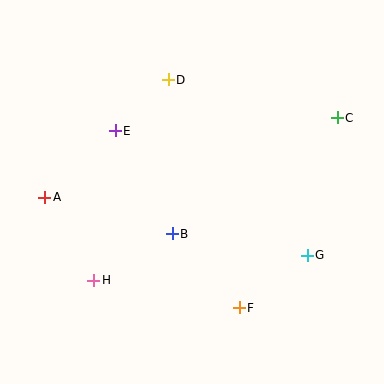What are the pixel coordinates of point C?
Point C is at (337, 118).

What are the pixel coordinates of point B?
Point B is at (172, 234).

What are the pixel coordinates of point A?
Point A is at (45, 197).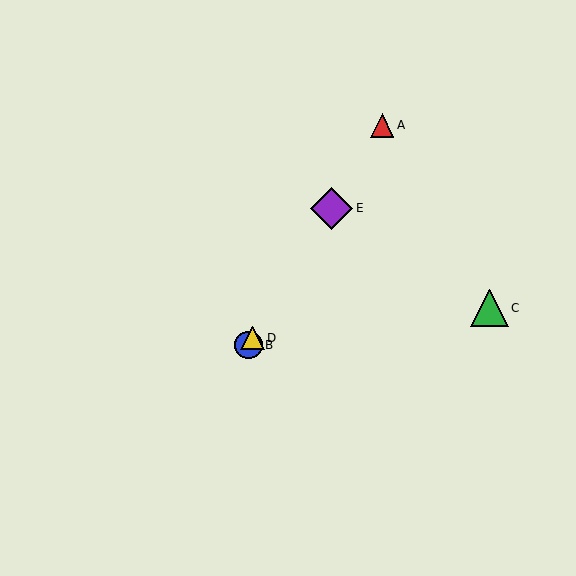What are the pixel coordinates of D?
Object D is at (253, 338).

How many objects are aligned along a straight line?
4 objects (A, B, D, E) are aligned along a straight line.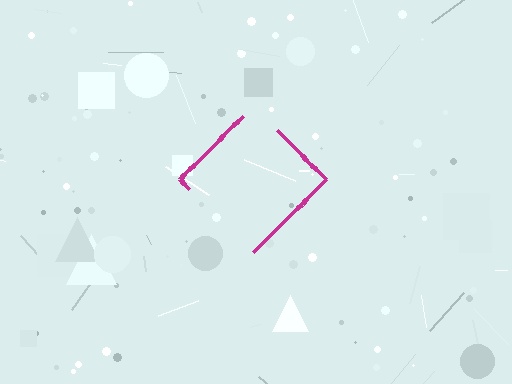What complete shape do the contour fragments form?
The contour fragments form a diamond.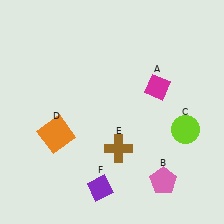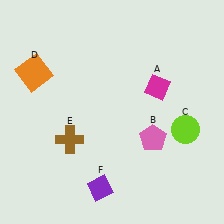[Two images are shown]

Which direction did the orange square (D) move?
The orange square (D) moved up.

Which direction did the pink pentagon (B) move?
The pink pentagon (B) moved up.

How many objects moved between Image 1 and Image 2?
3 objects moved between the two images.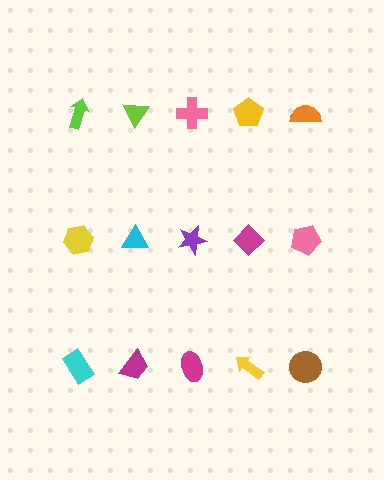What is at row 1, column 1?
A lime arrow.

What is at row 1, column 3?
A pink cross.